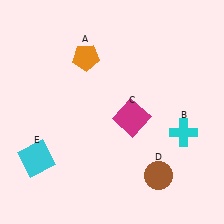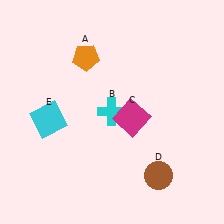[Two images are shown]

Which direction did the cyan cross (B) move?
The cyan cross (B) moved left.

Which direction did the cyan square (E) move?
The cyan square (E) moved up.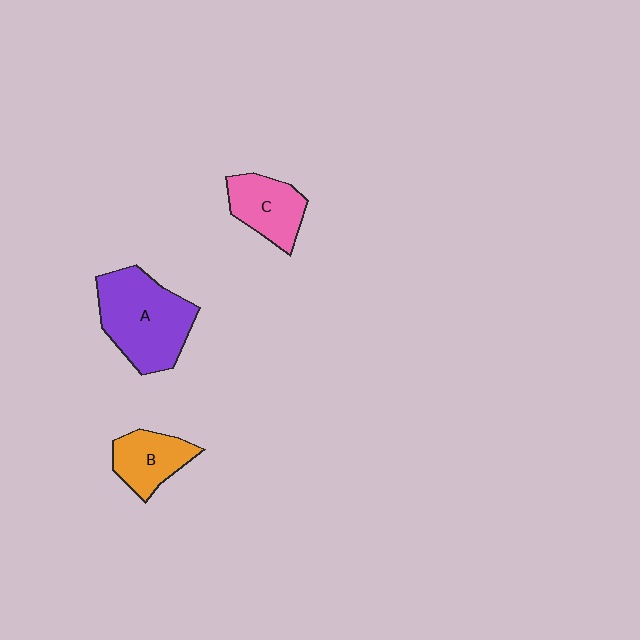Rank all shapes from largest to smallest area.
From largest to smallest: A (purple), C (pink), B (orange).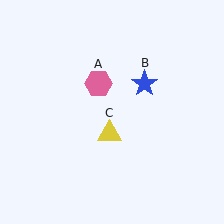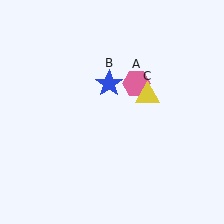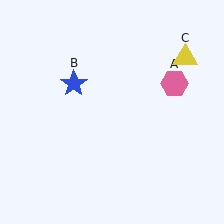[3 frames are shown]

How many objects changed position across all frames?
3 objects changed position: pink hexagon (object A), blue star (object B), yellow triangle (object C).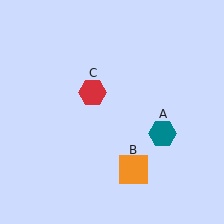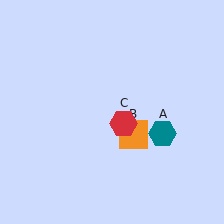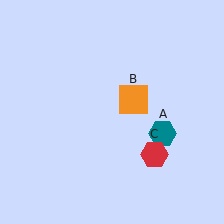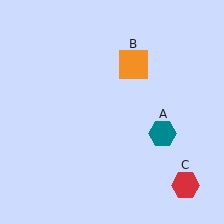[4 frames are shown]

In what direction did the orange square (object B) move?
The orange square (object B) moved up.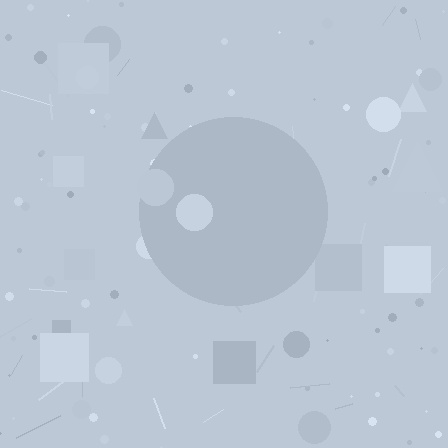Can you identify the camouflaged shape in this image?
The camouflaged shape is a circle.